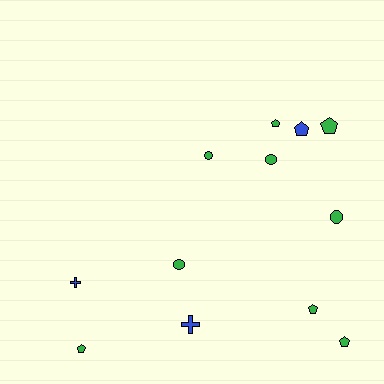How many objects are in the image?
There are 12 objects.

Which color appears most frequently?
Green, with 9 objects.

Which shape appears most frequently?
Pentagon, with 6 objects.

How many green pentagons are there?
There are 5 green pentagons.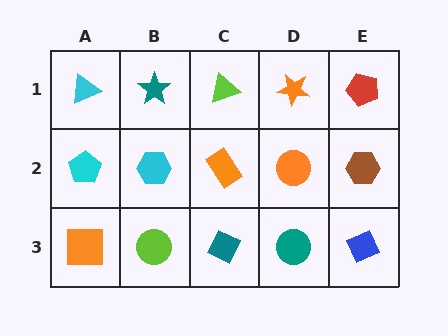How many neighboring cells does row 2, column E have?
3.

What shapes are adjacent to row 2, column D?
An orange star (row 1, column D), a teal circle (row 3, column D), an orange rectangle (row 2, column C), a brown hexagon (row 2, column E).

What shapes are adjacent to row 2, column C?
A lime triangle (row 1, column C), a teal diamond (row 3, column C), a cyan hexagon (row 2, column B), an orange circle (row 2, column D).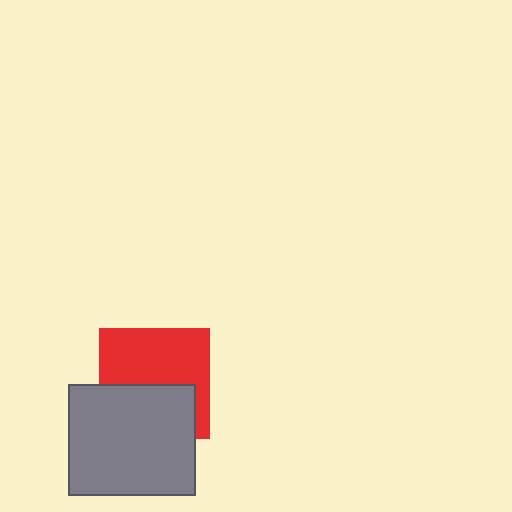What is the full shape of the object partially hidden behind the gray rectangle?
The partially hidden object is a red square.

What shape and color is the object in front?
The object in front is a gray rectangle.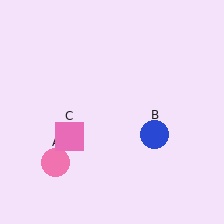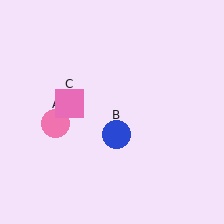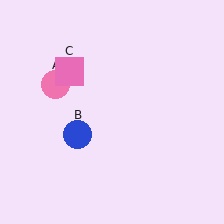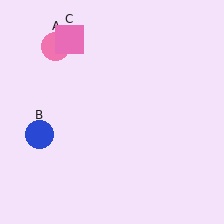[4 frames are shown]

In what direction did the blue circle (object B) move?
The blue circle (object B) moved left.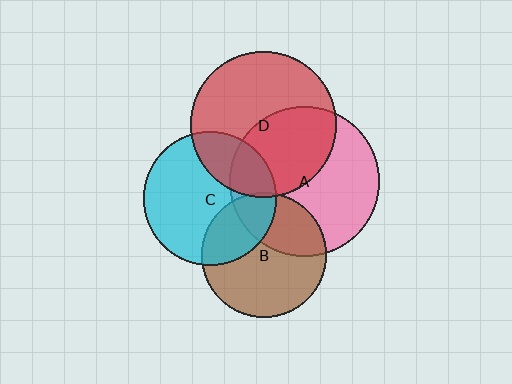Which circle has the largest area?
Circle A (pink).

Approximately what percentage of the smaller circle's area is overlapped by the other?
Approximately 25%.